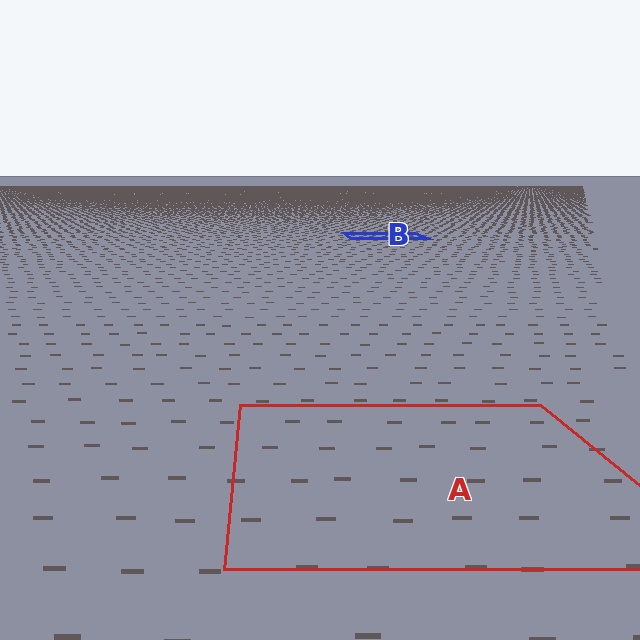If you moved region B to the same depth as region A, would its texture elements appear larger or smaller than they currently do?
They would appear larger. At a closer depth, the same texture elements are projected at a bigger on-screen size.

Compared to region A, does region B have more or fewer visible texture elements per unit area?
Region B has more texture elements per unit area — they are packed more densely because it is farther away.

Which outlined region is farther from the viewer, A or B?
Region B is farther from the viewer — the texture elements inside it appear smaller and more densely packed.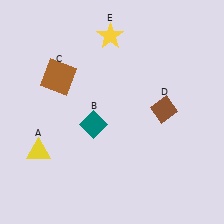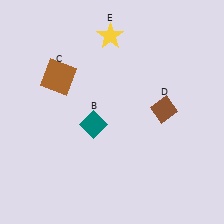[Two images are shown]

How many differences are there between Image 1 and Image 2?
There is 1 difference between the two images.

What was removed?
The yellow triangle (A) was removed in Image 2.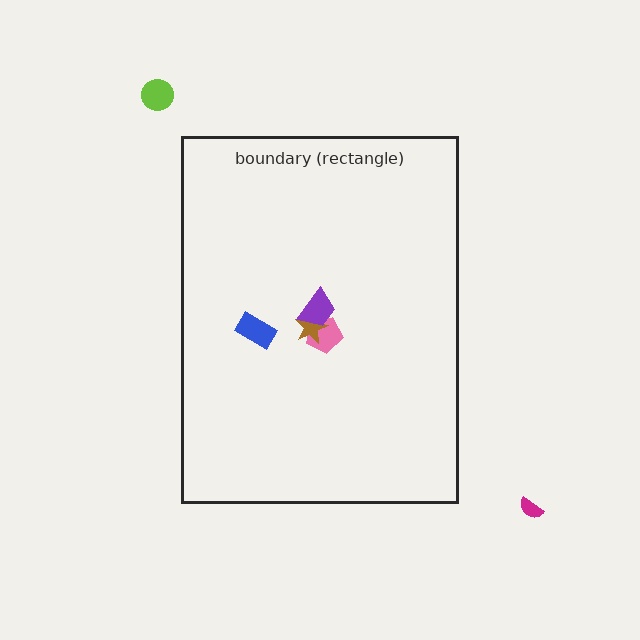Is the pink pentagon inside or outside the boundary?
Inside.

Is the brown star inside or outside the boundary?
Inside.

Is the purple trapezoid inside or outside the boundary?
Inside.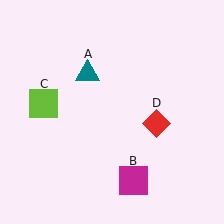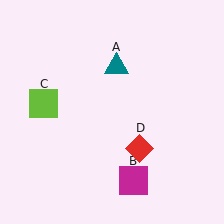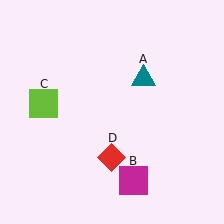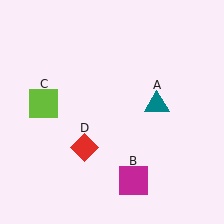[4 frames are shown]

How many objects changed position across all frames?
2 objects changed position: teal triangle (object A), red diamond (object D).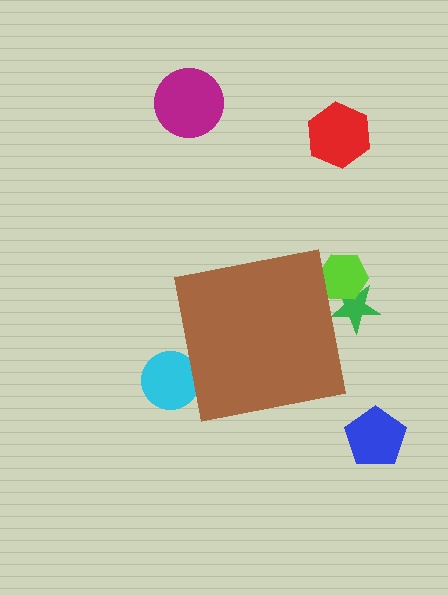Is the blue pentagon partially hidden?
No, the blue pentagon is fully visible.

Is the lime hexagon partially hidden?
Yes, the lime hexagon is partially hidden behind the brown square.